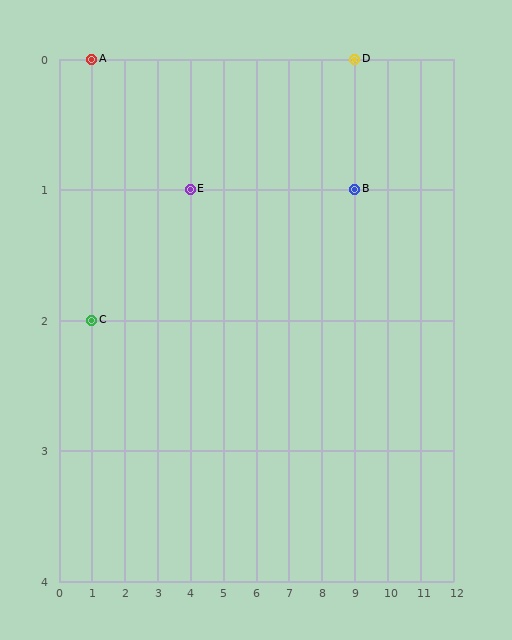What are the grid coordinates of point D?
Point D is at grid coordinates (9, 0).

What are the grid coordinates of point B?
Point B is at grid coordinates (9, 1).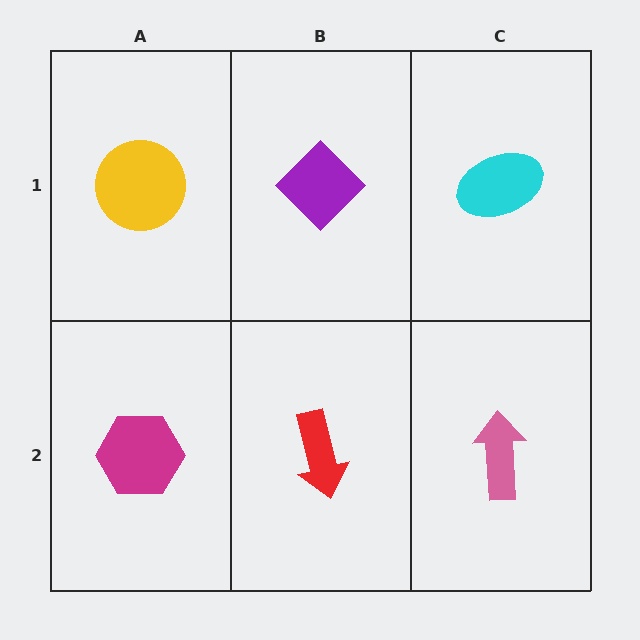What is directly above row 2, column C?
A cyan ellipse.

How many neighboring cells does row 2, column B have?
3.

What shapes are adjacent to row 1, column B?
A red arrow (row 2, column B), a yellow circle (row 1, column A), a cyan ellipse (row 1, column C).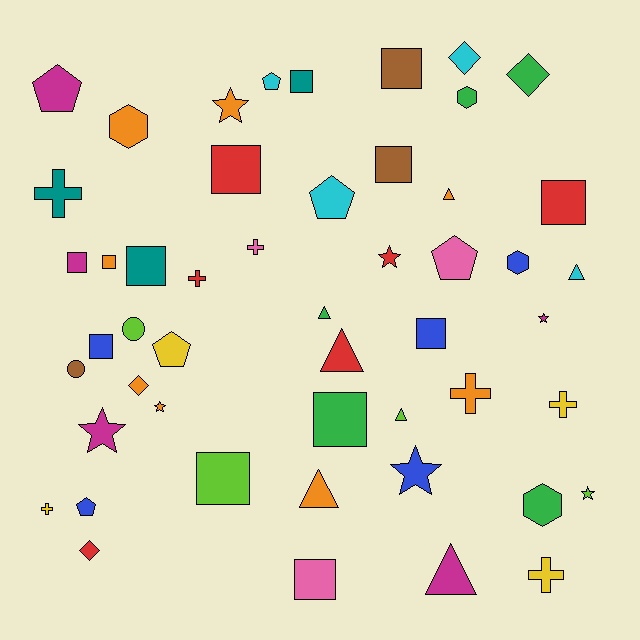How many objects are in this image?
There are 50 objects.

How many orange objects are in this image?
There are 8 orange objects.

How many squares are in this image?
There are 13 squares.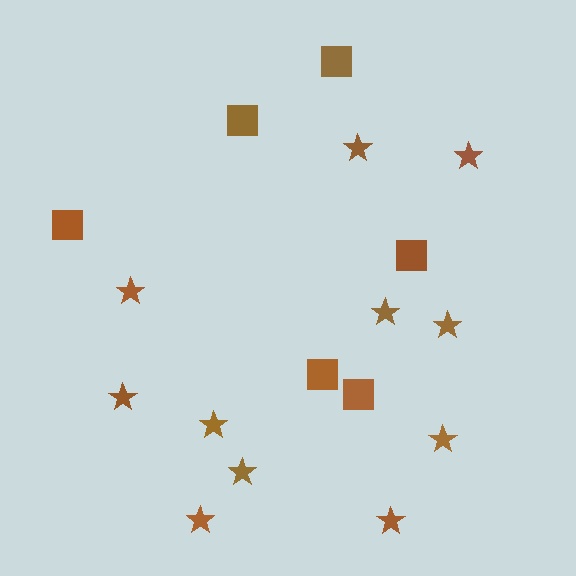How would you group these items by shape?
There are 2 groups: one group of stars (11) and one group of squares (6).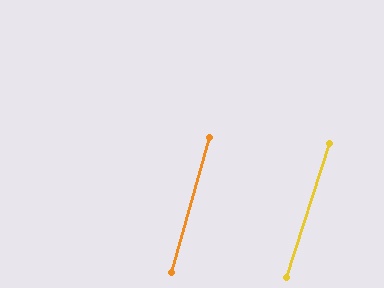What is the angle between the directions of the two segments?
Approximately 2 degrees.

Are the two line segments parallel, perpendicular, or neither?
Parallel — their directions differ by only 1.9°.